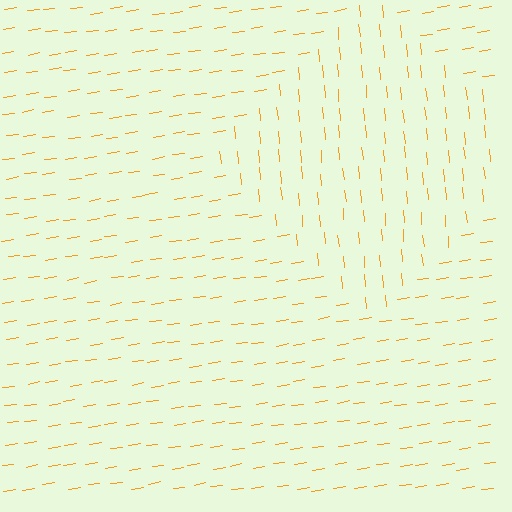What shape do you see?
I see a diamond.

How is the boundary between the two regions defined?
The boundary is defined purely by a change in line orientation (approximately 87 degrees difference). All lines are the same color and thickness.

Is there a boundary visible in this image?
Yes, there is a texture boundary formed by a change in line orientation.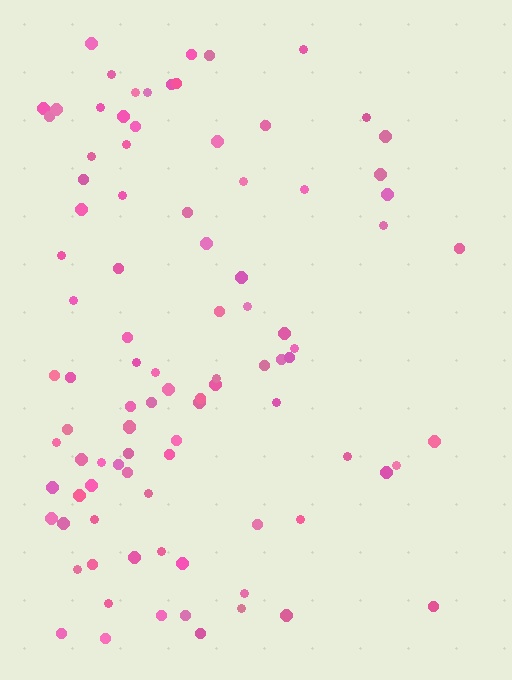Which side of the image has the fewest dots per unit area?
The right.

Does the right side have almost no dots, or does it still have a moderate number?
Still a moderate number, just noticeably fewer than the left.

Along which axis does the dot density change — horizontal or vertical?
Horizontal.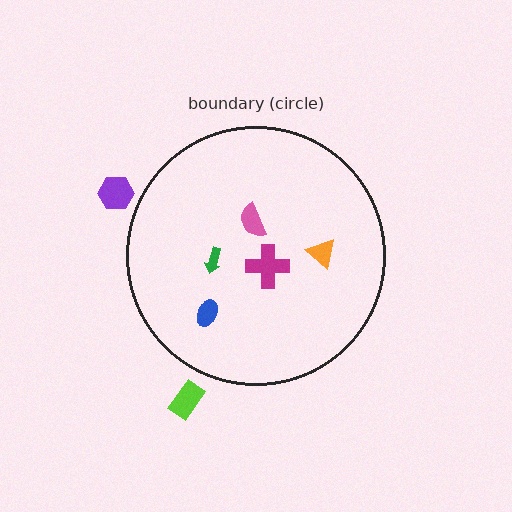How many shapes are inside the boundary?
5 inside, 2 outside.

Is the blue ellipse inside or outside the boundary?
Inside.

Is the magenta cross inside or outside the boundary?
Inside.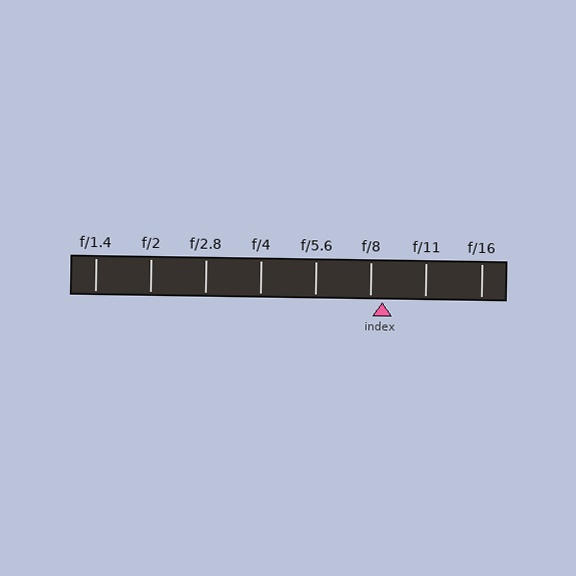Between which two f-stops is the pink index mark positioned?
The index mark is between f/8 and f/11.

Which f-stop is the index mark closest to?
The index mark is closest to f/8.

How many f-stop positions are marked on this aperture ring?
There are 8 f-stop positions marked.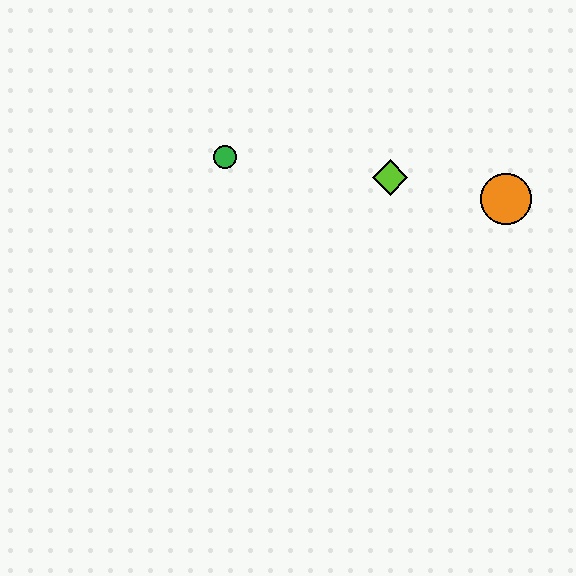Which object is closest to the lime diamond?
The orange circle is closest to the lime diamond.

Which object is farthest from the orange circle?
The green circle is farthest from the orange circle.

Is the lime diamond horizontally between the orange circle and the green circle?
Yes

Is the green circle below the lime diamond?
No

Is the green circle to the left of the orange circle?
Yes